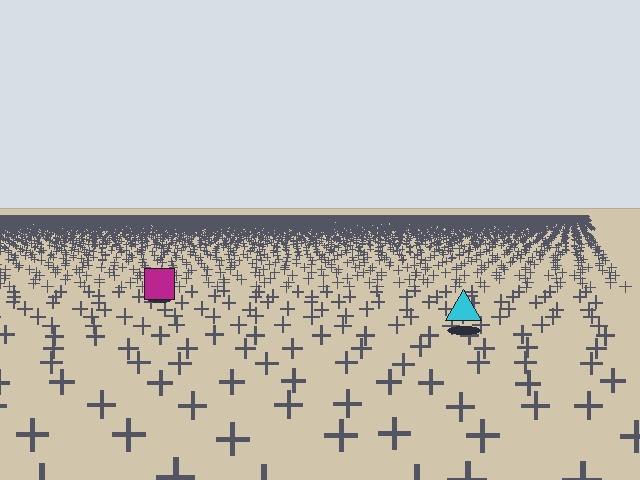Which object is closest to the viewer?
The cyan triangle is closest. The texture marks near it are larger and more spread out.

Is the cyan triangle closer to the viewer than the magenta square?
Yes. The cyan triangle is closer — you can tell from the texture gradient: the ground texture is coarser near it.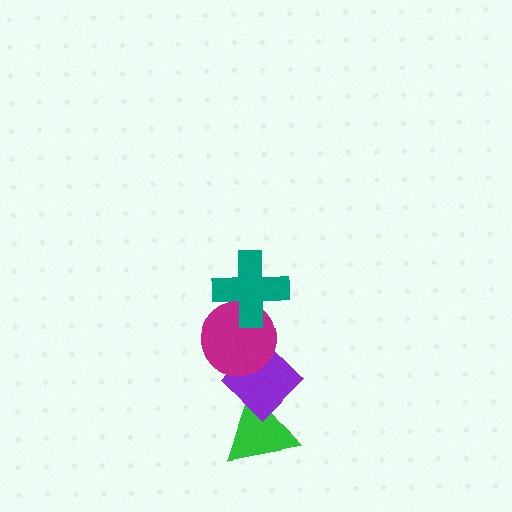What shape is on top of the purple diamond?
The magenta circle is on top of the purple diamond.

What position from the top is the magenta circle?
The magenta circle is 2nd from the top.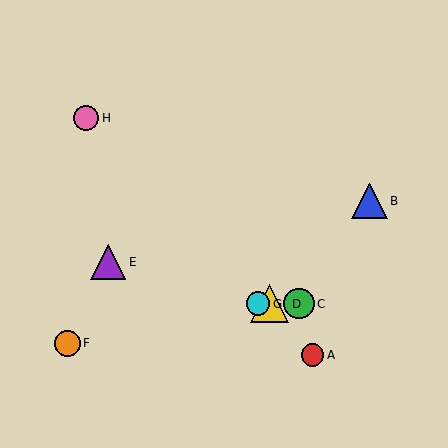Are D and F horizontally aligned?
No, D is at y≈304 and F is at y≈343.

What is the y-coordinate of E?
Object E is at y≈262.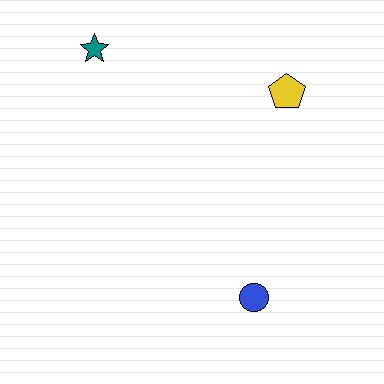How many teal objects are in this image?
There is 1 teal object.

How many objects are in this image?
There are 3 objects.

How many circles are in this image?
There is 1 circle.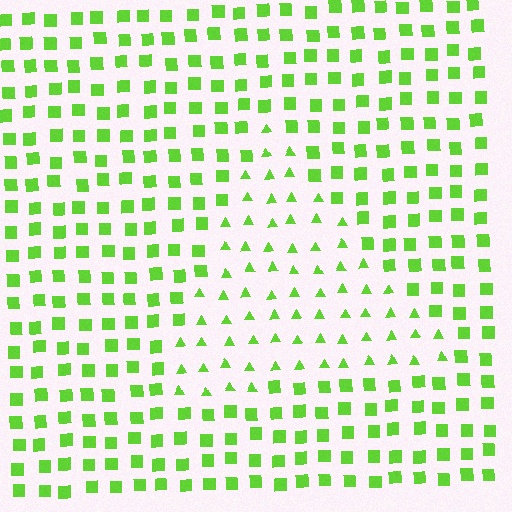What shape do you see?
I see a triangle.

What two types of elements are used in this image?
The image uses triangles inside the triangle region and squares outside it.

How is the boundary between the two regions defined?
The boundary is defined by a change in element shape: triangles inside vs. squares outside. All elements share the same color and spacing.